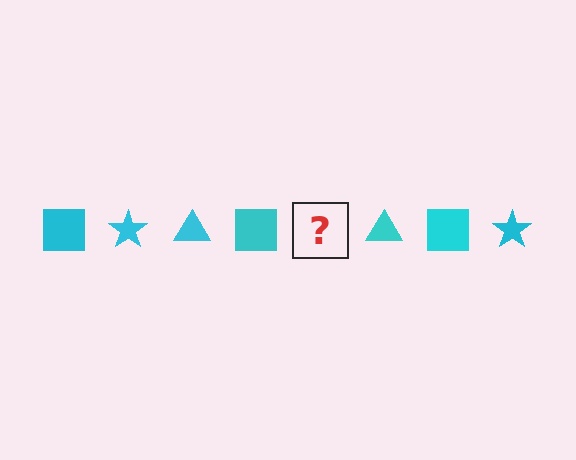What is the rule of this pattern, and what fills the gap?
The rule is that the pattern cycles through square, star, triangle shapes in cyan. The gap should be filled with a cyan star.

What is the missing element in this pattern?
The missing element is a cyan star.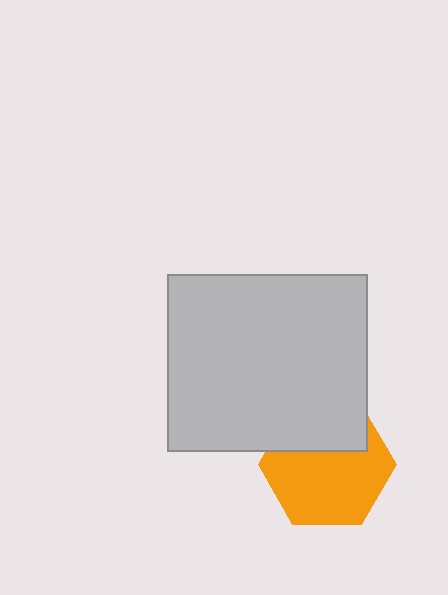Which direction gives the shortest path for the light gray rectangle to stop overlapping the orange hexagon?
Moving up gives the shortest separation.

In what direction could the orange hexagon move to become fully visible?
The orange hexagon could move down. That would shift it out from behind the light gray rectangle entirely.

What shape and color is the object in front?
The object in front is a light gray rectangle.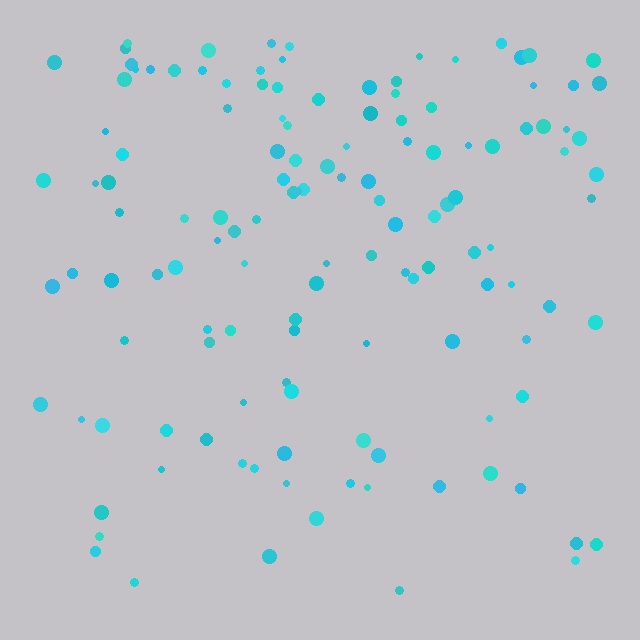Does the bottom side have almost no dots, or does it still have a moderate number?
Still a moderate number, just noticeably fewer than the top.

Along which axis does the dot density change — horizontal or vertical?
Vertical.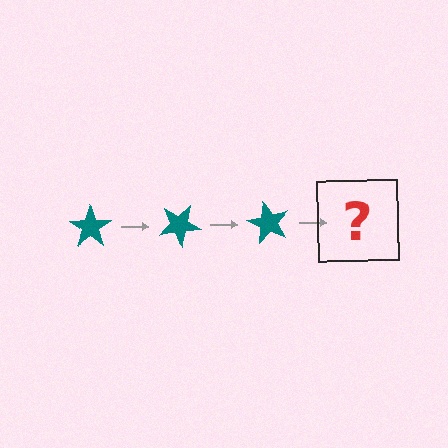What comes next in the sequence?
The next element should be a teal star rotated 90 degrees.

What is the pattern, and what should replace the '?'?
The pattern is that the star rotates 30 degrees each step. The '?' should be a teal star rotated 90 degrees.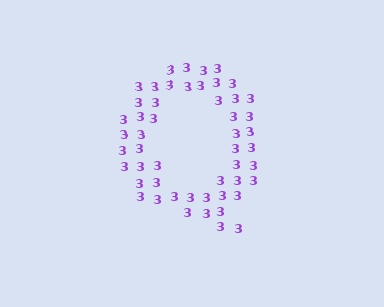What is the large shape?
The large shape is the letter Q.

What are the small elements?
The small elements are digit 3's.